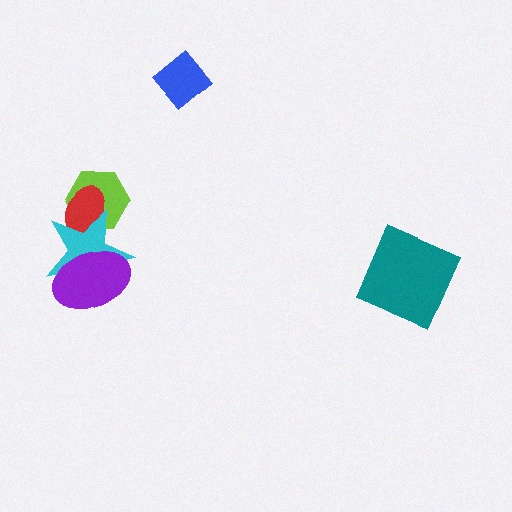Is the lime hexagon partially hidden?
Yes, it is partially covered by another shape.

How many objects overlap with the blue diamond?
0 objects overlap with the blue diamond.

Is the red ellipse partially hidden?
Yes, it is partially covered by another shape.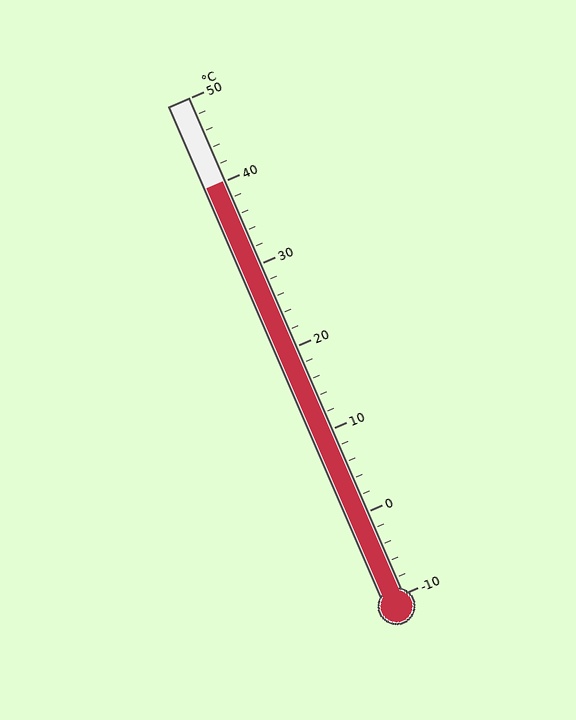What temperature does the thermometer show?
The thermometer shows approximately 40°C.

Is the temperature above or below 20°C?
The temperature is above 20°C.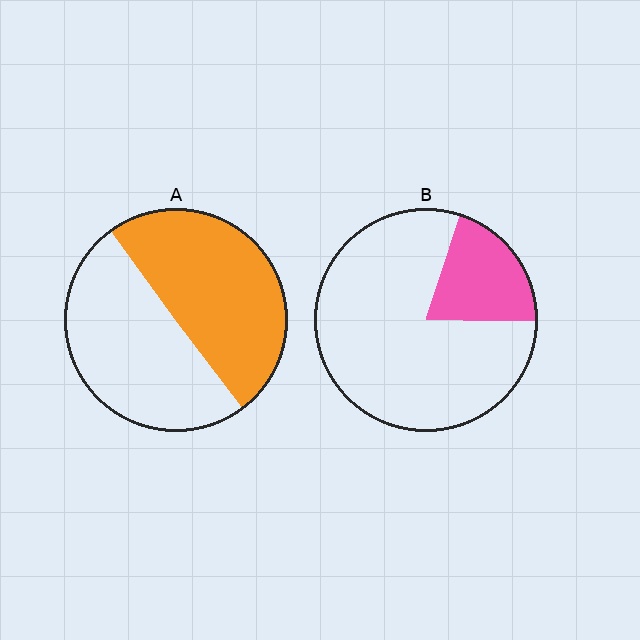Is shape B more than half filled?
No.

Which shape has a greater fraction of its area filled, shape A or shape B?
Shape A.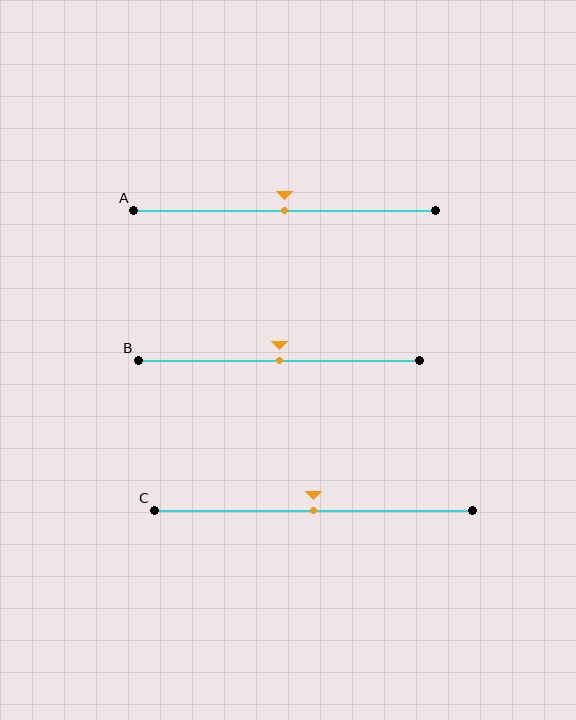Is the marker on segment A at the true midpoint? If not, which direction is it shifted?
Yes, the marker on segment A is at the true midpoint.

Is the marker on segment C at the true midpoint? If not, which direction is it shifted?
Yes, the marker on segment C is at the true midpoint.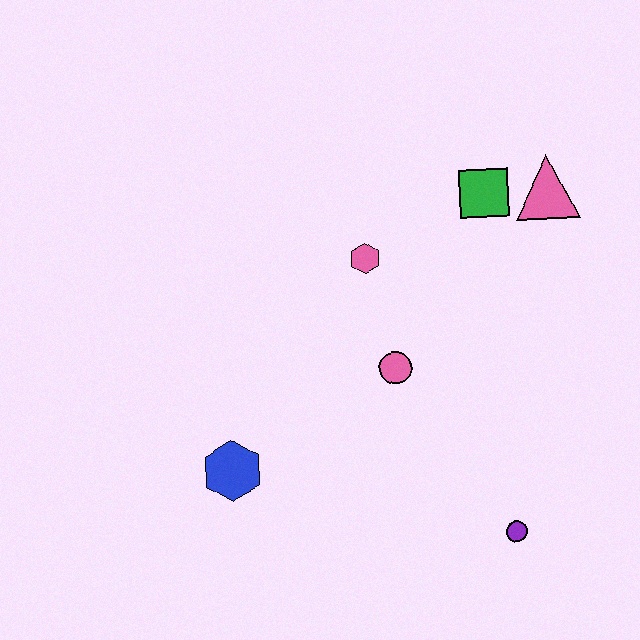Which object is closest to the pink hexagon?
The pink circle is closest to the pink hexagon.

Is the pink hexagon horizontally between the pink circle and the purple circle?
No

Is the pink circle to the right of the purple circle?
No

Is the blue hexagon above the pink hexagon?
No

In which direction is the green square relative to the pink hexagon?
The green square is to the right of the pink hexagon.